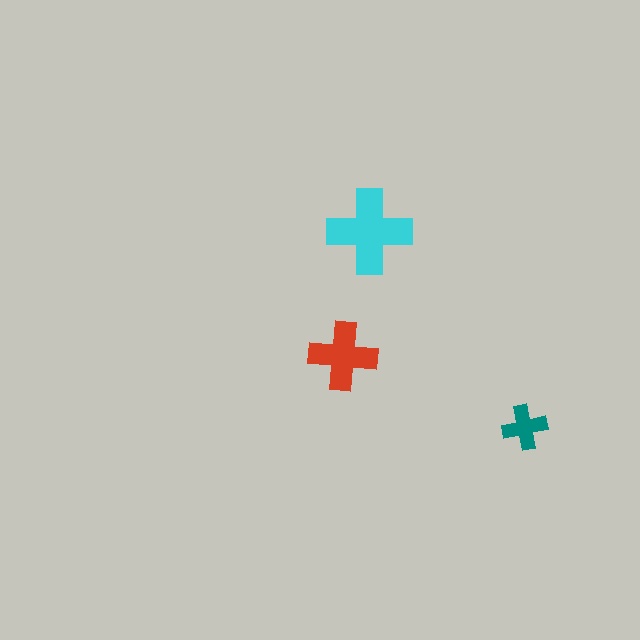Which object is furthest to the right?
The teal cross is rightmost.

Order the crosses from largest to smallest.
the cyan one, the red one, the teal one.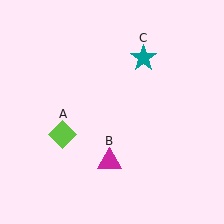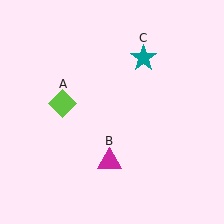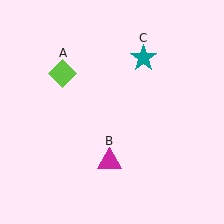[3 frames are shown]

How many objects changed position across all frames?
1 object changed position: lime diamond (object A).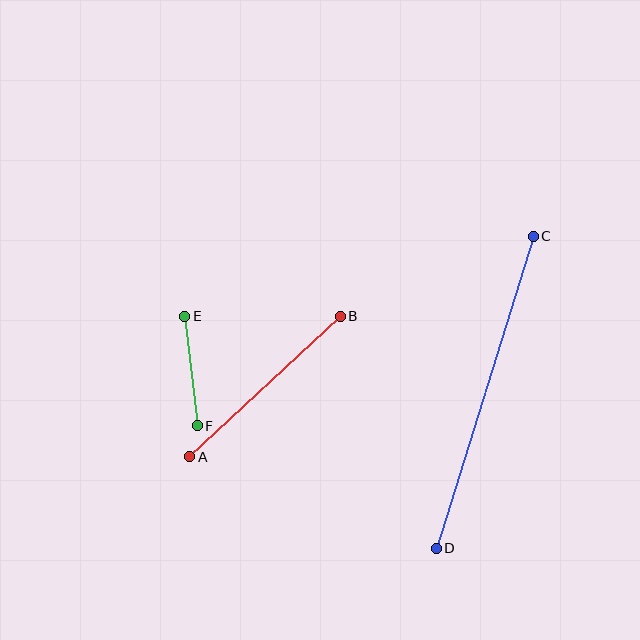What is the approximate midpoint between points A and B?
The midpoint is at approximately (265, 386) pixels.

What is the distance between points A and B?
The distance is approximately 206 pixels.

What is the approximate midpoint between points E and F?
The midpoint is at approximately (191, 371) pixels.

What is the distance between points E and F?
The distance is approximately 110 pixels.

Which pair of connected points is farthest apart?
Points C and D are farthest apart.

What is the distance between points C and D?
The distance is approximately 327 pixels.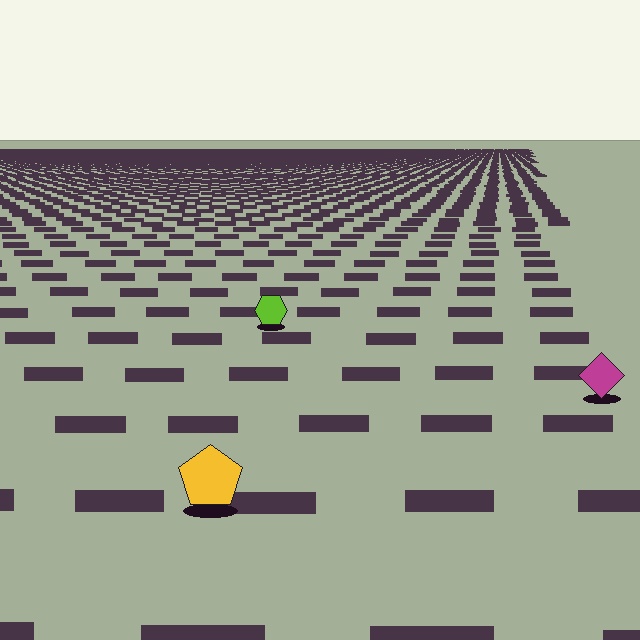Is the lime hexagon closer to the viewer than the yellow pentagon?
No. The yellow pentagon is closer — you can tell from the texture gradient: the ground texture is coarser near it.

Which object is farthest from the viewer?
The lime hexagon is farthest from the viewer. It appears smaller and the ground texture around it is denser.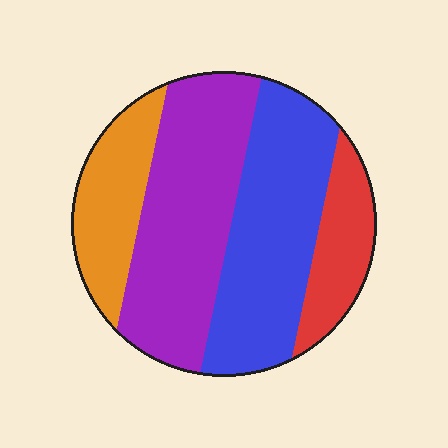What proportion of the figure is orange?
Orange covers 17% of the figure.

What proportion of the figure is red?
Red takes up less than a quarter of the figure.